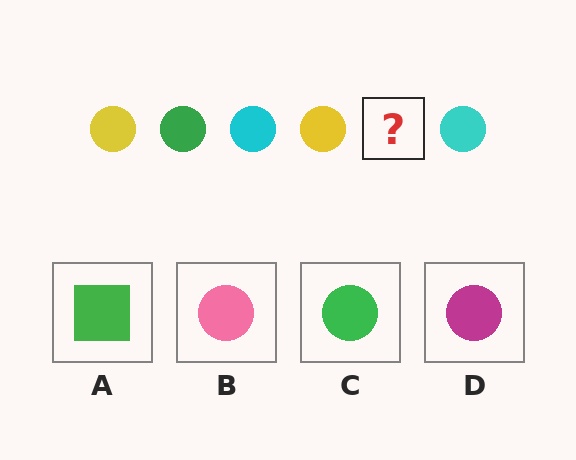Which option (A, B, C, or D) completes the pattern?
C.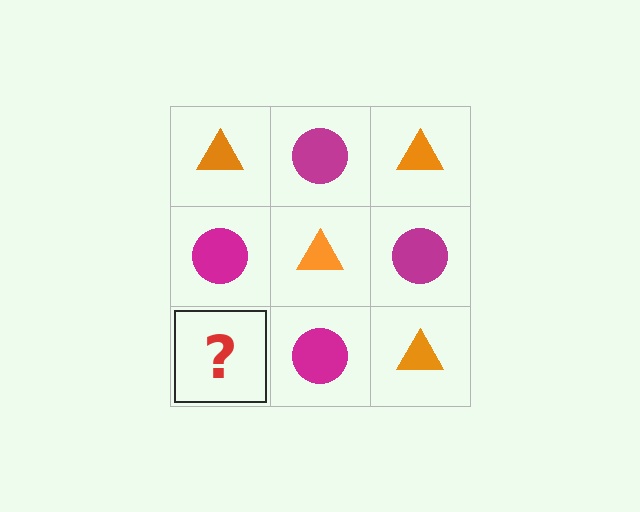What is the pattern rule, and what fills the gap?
The rule is that it alternates orange triangle and magenta circle in a checkerboard pattern. The gap should be filled with an orange triangle.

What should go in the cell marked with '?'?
The missing cell should contain an orange triangle.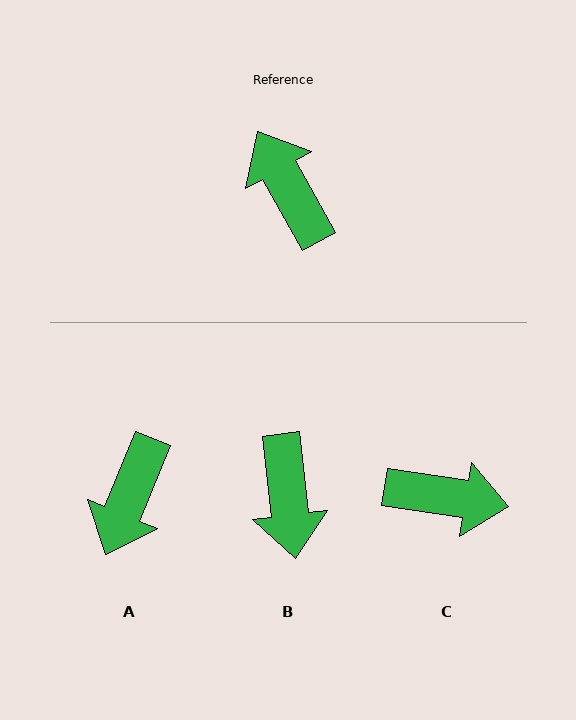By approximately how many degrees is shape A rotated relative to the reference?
Approximately 129 degrees counter-clockwise.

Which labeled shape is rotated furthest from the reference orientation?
B, about 157 degrees away.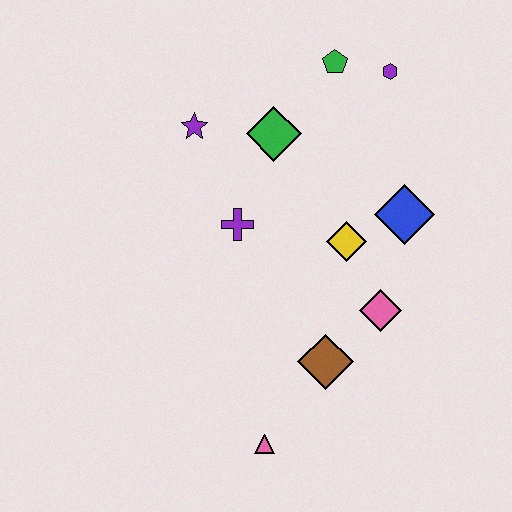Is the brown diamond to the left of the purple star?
No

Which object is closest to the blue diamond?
The yellow diamond is closest to the blue diamond.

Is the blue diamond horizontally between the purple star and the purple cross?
No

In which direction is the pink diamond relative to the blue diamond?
The pink diamond is below the blue diamond.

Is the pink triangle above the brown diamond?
No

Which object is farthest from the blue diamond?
The pink triangle is farthest from the blue diamond.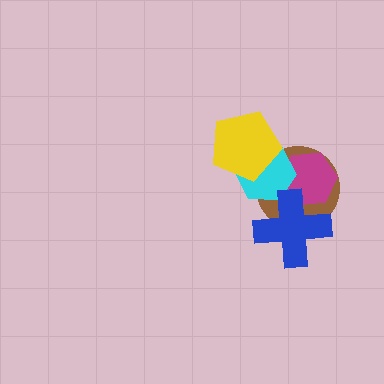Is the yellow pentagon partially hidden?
No, no other shape covers it.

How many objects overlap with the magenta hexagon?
3 objects overlap with the magenta hexagon.